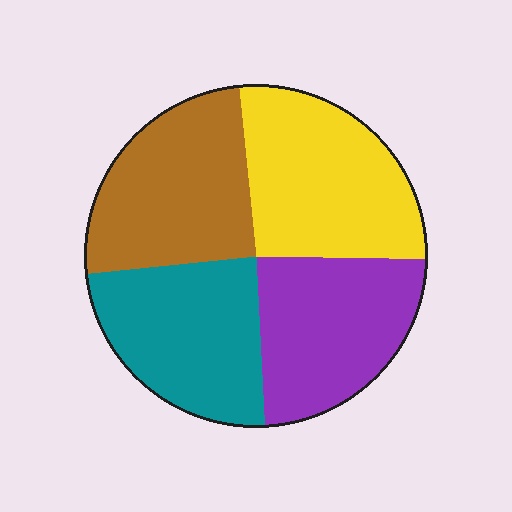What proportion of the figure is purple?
Purple covers around 25% of the figure.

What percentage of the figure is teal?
Teal takes up about one quarter (1/4) of the figure.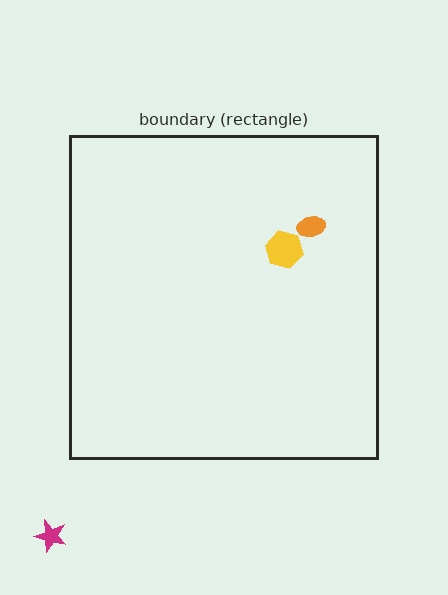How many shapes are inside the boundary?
2 inside, 1 outside.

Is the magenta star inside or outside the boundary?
Outside.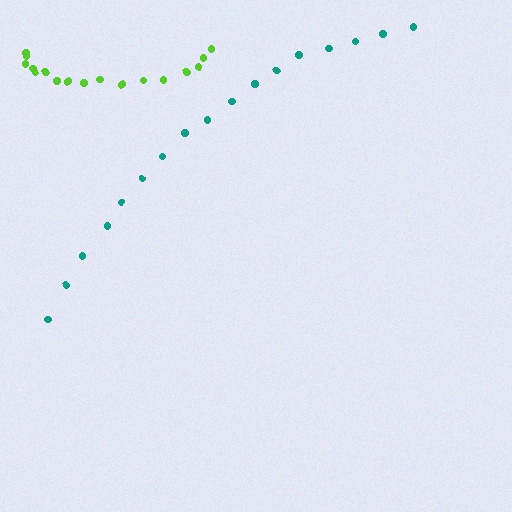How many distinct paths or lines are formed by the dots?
There are 2 distinct paths.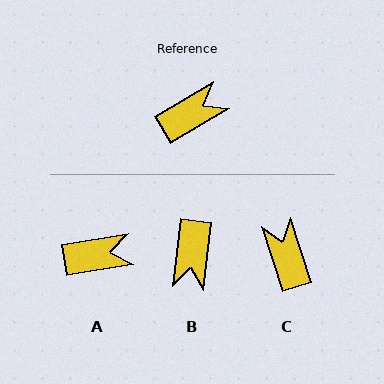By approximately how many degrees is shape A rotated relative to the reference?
Approximately 22 degrees clockwise.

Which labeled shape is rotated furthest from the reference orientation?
B, about 127 degrees away.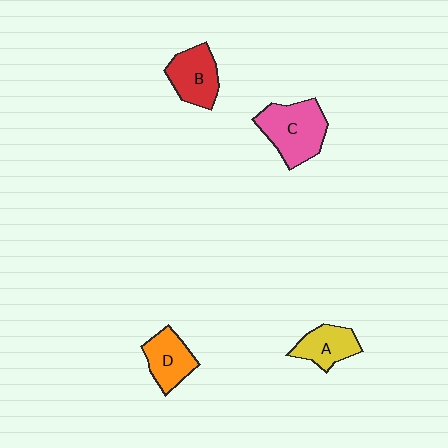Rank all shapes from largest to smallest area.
From largest to smallest: C (pink), B (red), D (orange), A (yellow).